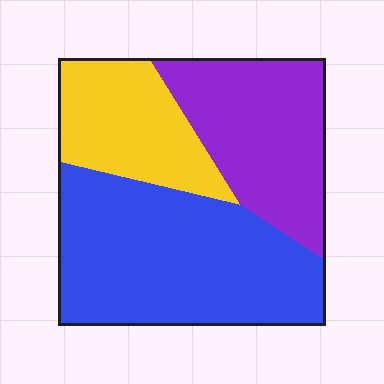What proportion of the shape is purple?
Purple covers 30% of the shape.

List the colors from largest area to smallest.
From largest to smallest: blue, purple, yellow.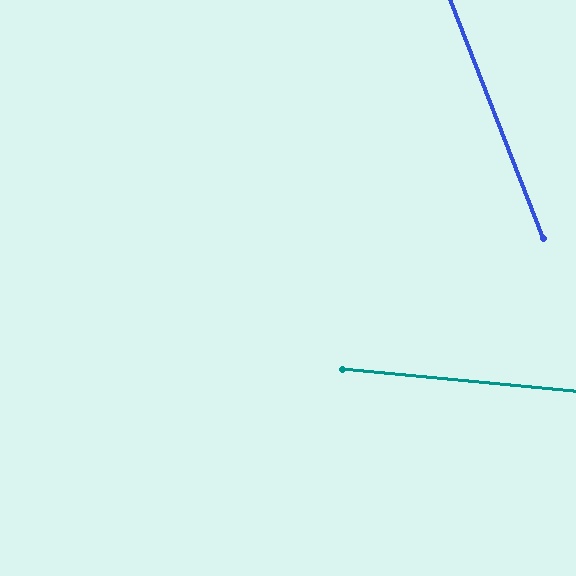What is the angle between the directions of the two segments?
Approximately 63 degrees.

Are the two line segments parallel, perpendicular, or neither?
Neither parallel nor perpendicular — they differ by about 63°.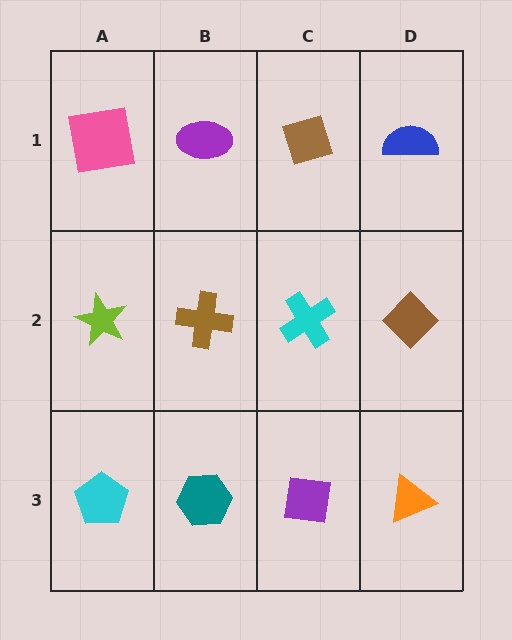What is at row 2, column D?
A brown diamond.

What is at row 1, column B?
A purple ellipse.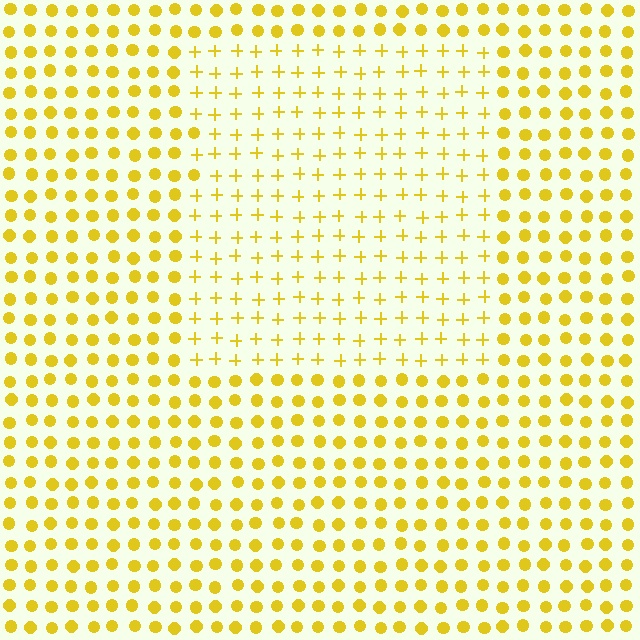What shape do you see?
I see a rectangle.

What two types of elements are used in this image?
The image uses plus signs inside the rectangle region and circles outside it.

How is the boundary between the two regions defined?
The boundary is defined by a change in element shape: plus signs inside vs. circles outside. All elements share the same color and spacing.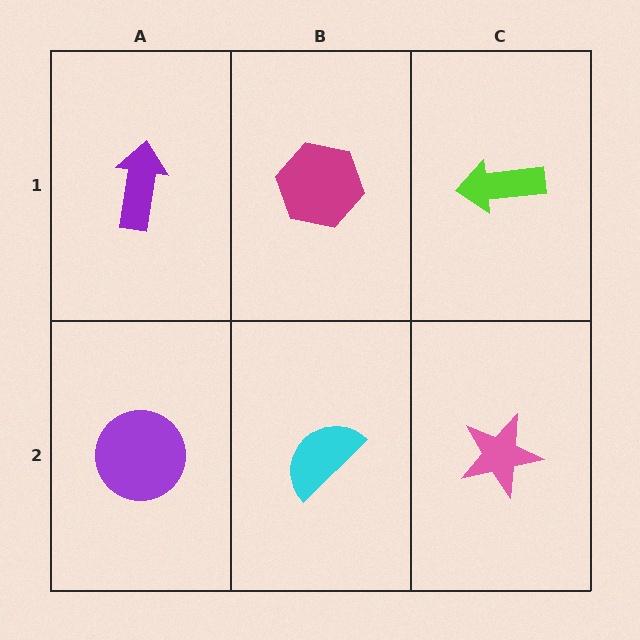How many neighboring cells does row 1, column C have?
2.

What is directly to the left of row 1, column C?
A magenta hexagon.